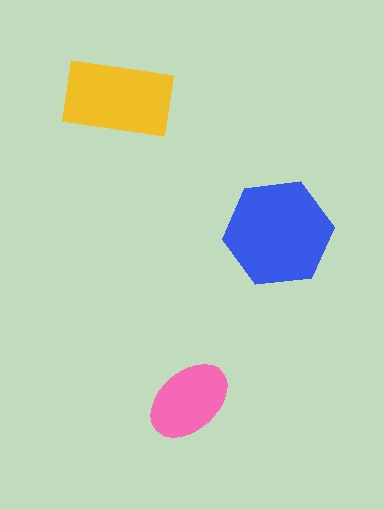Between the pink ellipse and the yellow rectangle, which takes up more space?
The yellow rectangle.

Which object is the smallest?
The pink ellipse.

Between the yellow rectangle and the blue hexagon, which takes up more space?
The blue hexagon.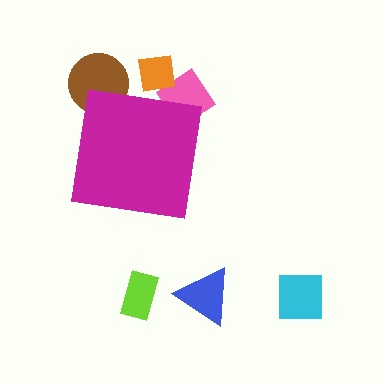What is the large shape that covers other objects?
A magenta square.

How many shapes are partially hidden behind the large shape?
3 shapes are partially hidden.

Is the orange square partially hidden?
Yes, the orange square is partially hidden behind the magenta square.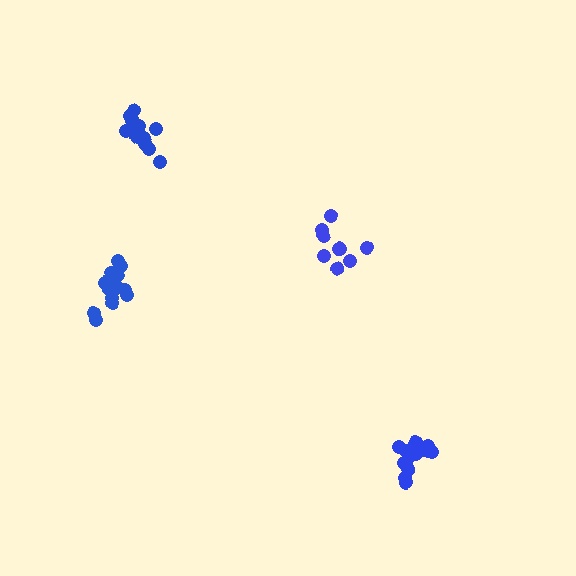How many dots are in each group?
Group 1: 14 dots, Group 2: 9 dots, Group 3: 14 dots, Group 4: 14 dots (51 total).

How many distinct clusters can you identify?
There are 4 distinct clusters.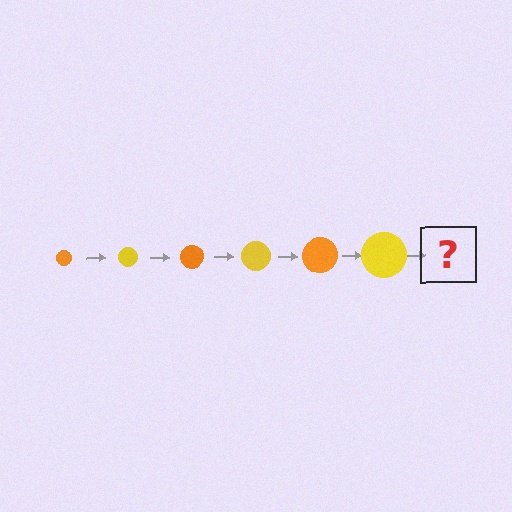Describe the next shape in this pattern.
It should be an orange circle, larger than the previous one.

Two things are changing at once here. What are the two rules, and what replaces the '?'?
The two rules are that the circle grows larger each step and the color cycles through orange and yellow. The '?' should be an orange circle, larger than the previous one.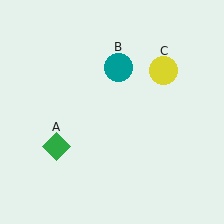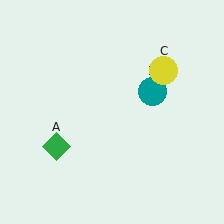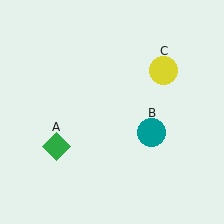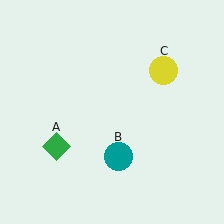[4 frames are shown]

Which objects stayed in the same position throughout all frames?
Green diamond (object A) and yellow circle (object C) remained stationary.